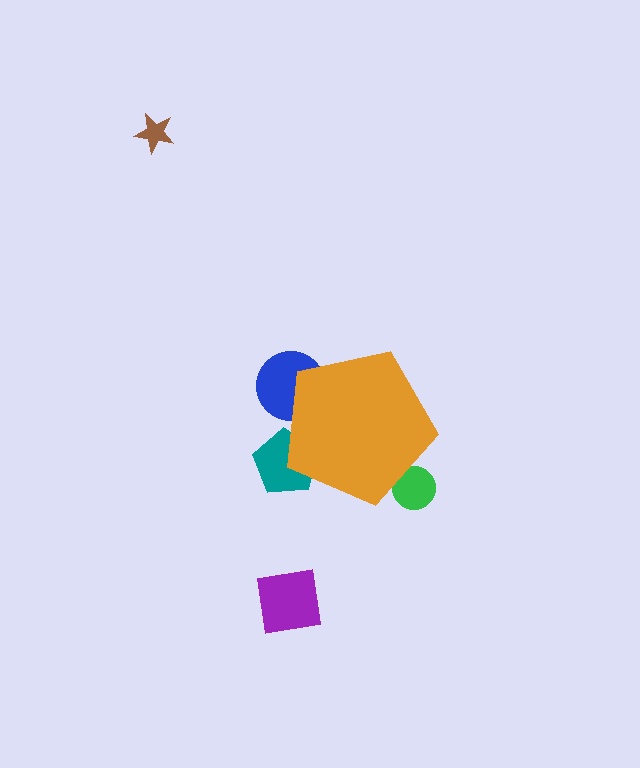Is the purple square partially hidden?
No, the purple square is fully visible.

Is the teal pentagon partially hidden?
Yes, the teal pentagon is partially hidden behind the orange pentagon.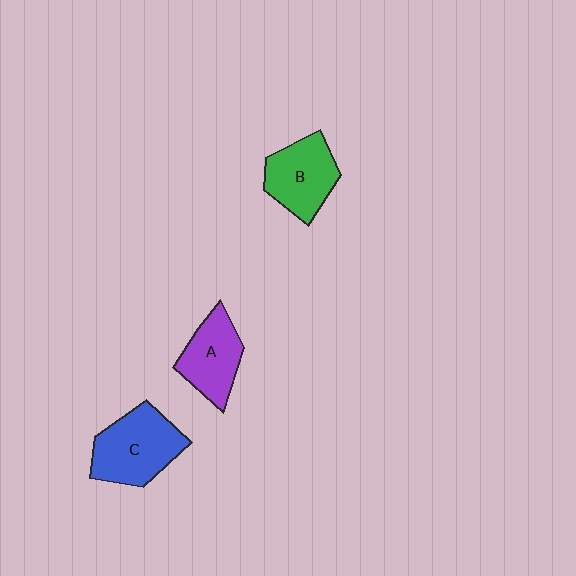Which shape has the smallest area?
Shape A (purple).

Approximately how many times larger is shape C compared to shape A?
Approximately 1.3 times.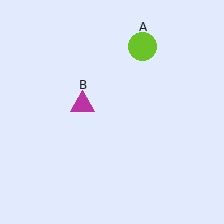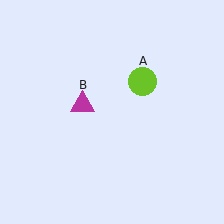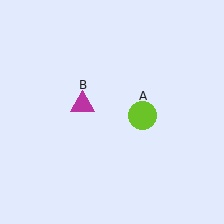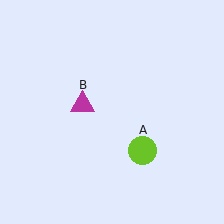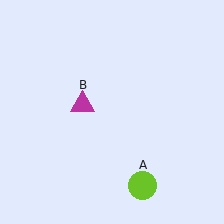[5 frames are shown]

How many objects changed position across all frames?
1 object changed position: lime circle (object A).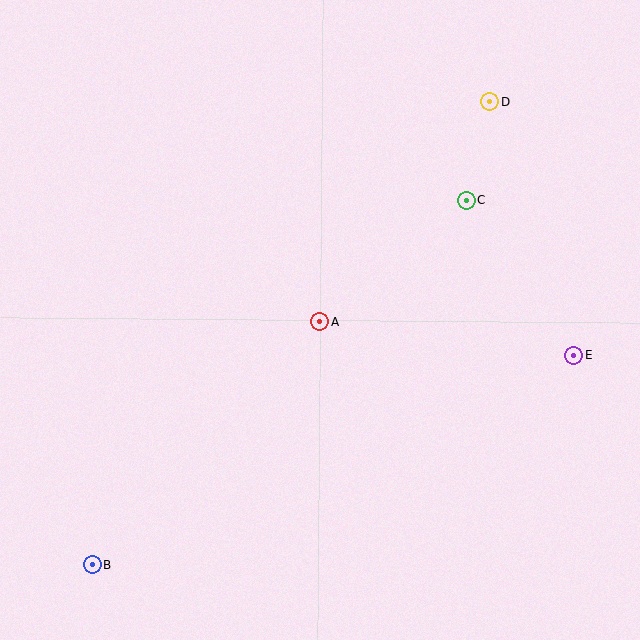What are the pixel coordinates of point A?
Point A is at (320, 322).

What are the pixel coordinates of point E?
Point E is at (574, 355).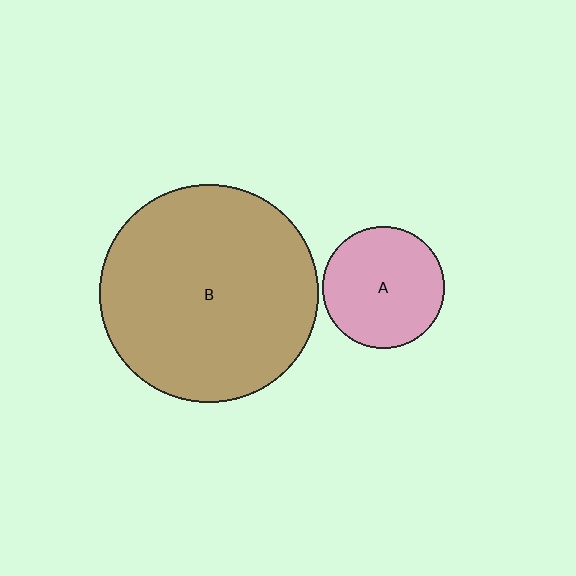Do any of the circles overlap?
No, none of the circles overlap.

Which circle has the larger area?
Circle B (brown).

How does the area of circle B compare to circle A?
Approximately 3.2 times.